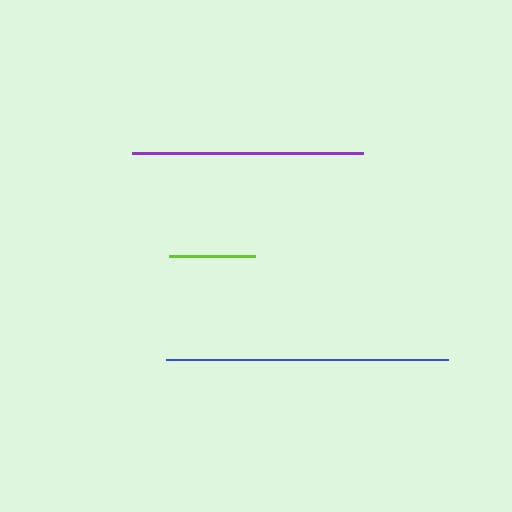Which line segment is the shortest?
The lime line is the shortest at approximately 86 pixels.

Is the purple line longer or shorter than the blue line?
The blue line is longer than the purple line.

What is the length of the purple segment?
The purple segment is approximately 231 pixels long.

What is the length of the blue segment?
The blue segment is approximately 282 pixels long.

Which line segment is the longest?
The blue line is the longest at approximately 282 pixels.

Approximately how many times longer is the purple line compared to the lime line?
The purple line is approximately 2.7 times the length of the lime line.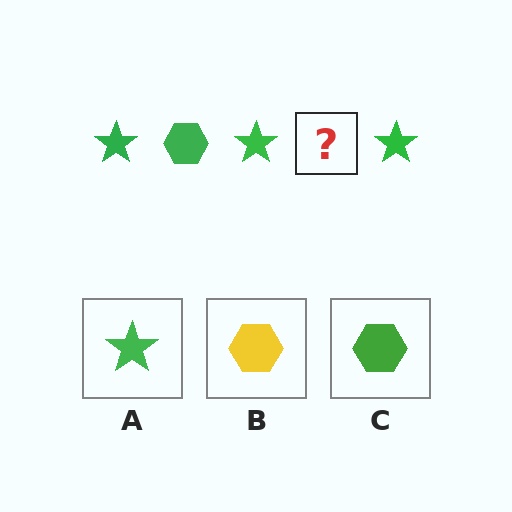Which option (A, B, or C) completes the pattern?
C.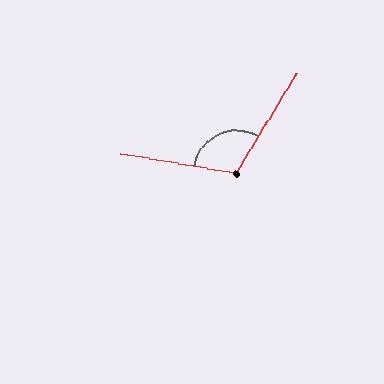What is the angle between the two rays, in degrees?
Approximately 112 degrees.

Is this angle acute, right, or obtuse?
It is obtuse.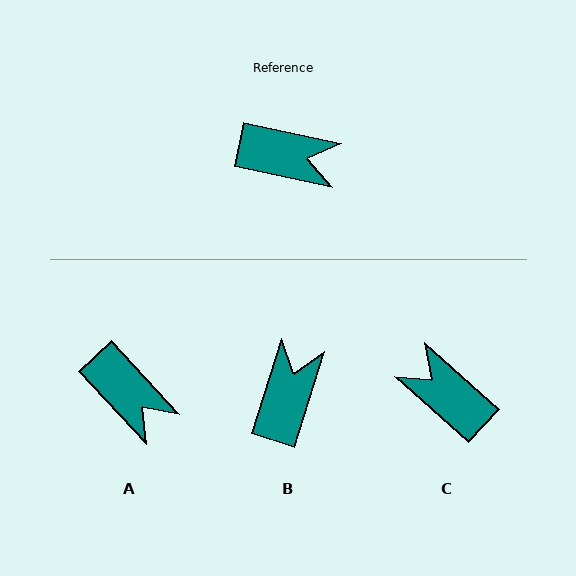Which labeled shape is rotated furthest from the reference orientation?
C, about 150 degrees away.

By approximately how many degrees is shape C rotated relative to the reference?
Approximately 150 degrees counter-clockwise.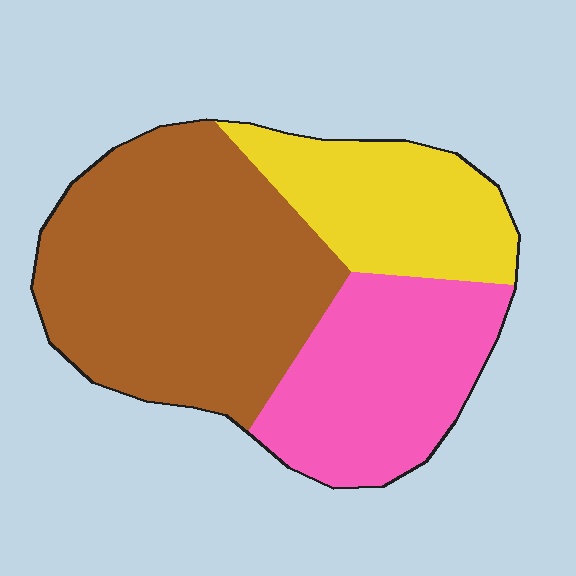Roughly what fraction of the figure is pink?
Pink covers 28% of the figure.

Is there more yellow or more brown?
Brown.